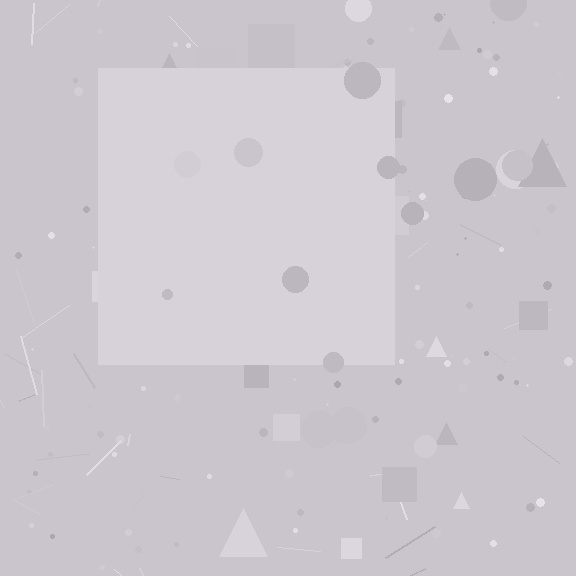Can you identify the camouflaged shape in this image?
The camouflaged shape is a square.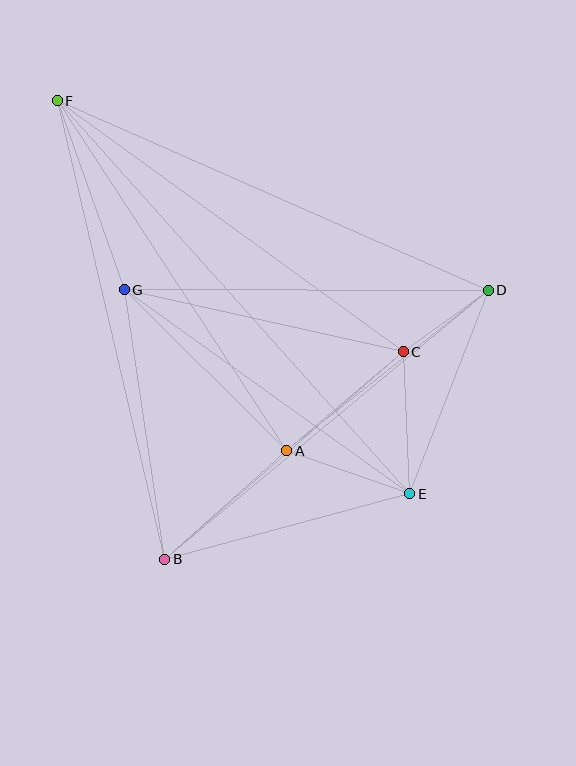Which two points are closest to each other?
Points C and D are closest to each other.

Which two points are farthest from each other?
Points E and F are farthest from each other.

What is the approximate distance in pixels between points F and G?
The distance between F and G is approximately 200 pixels.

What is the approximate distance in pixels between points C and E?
The distance between C and E is approximately 142 pixels.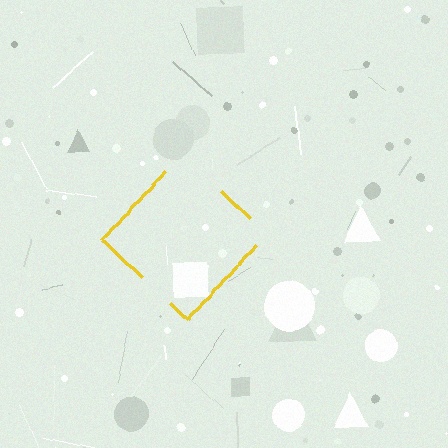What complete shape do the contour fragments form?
The contour fragments form a diamond.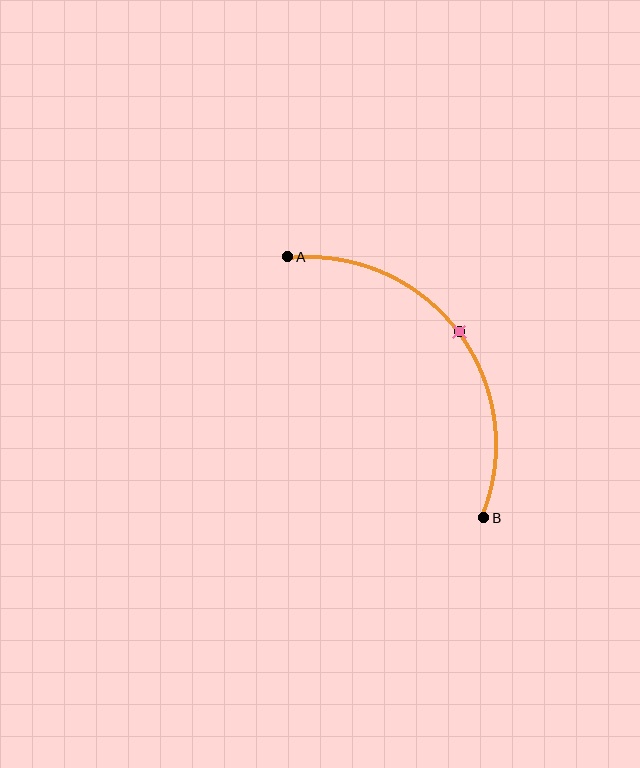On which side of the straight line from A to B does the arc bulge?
The arc bulges above and to the right of the straight line connecting A and B.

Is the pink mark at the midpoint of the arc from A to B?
Yes. The pink mark lies on the arc at equal arc-length from both A and B — it is the arc midpoint.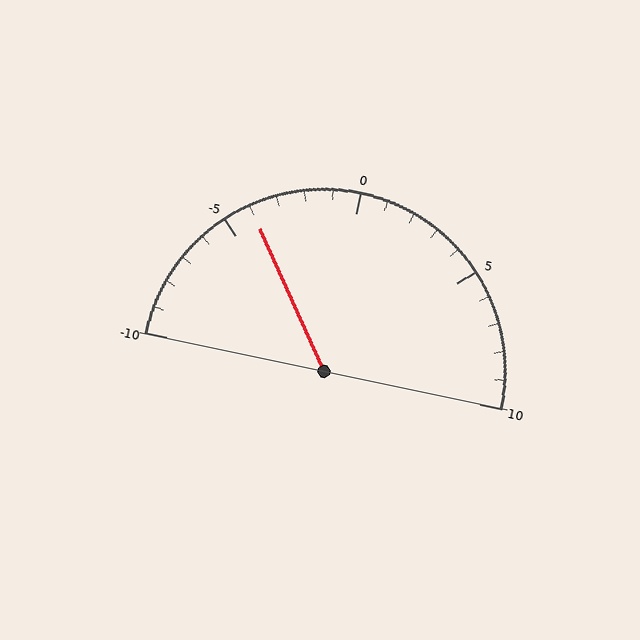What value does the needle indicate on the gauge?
The needle indicates approximately -4.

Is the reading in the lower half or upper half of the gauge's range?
The reading is in the lower half of the range (-10 to 10).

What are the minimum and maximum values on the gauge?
The gauge ranges from -10 to 10.